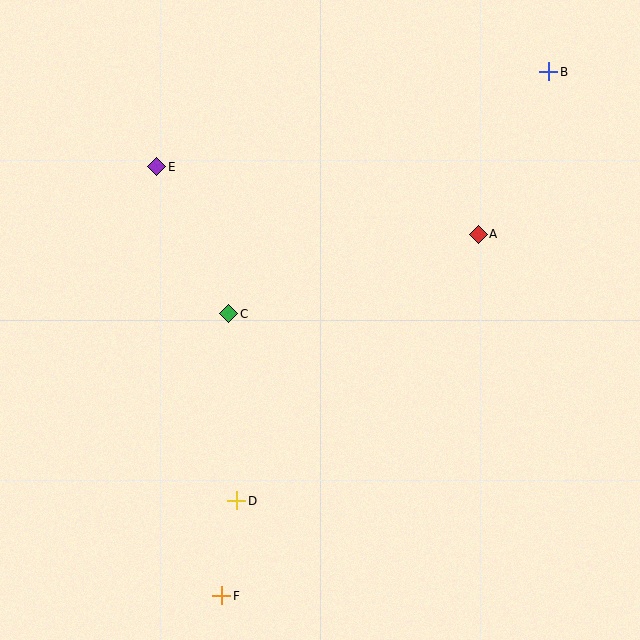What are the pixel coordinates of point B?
Point B is at (549, 72).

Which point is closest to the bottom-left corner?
Point F is closest to the bottom-left corner.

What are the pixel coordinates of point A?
Point A is at (478, 234).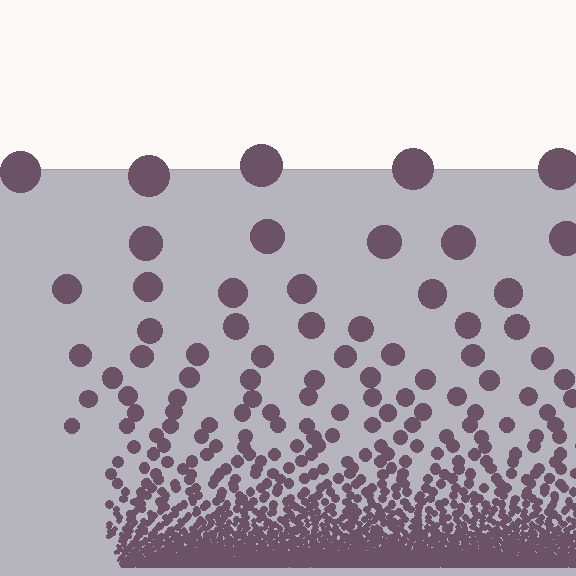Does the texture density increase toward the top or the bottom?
Density increases toward the bottom.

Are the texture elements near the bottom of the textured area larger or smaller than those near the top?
Smaller. The gradient is inverted — elements near the bottom are smaller and denser.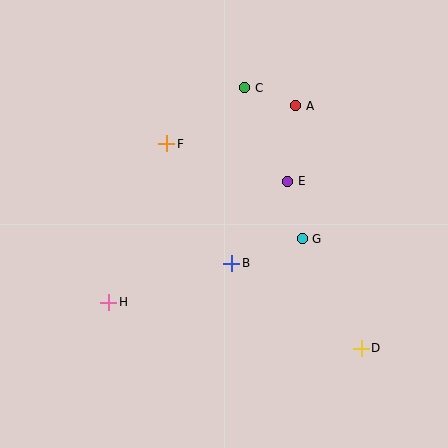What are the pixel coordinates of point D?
Point D is at (361, 348).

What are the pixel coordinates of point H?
Point H is at (109, 302).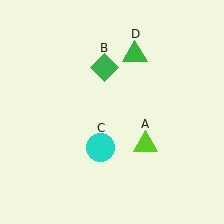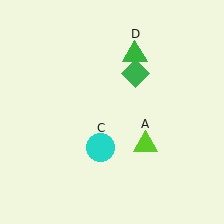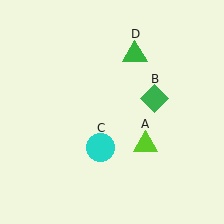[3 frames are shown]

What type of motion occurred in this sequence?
The green diamond (object B) rotated clockwise around the center of the scene.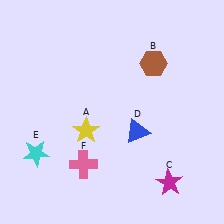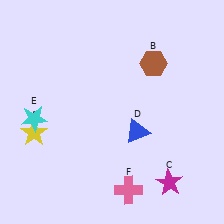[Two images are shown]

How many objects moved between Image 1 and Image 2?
3 objects moved between the two images.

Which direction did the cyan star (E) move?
The cyan star (E) moved up.